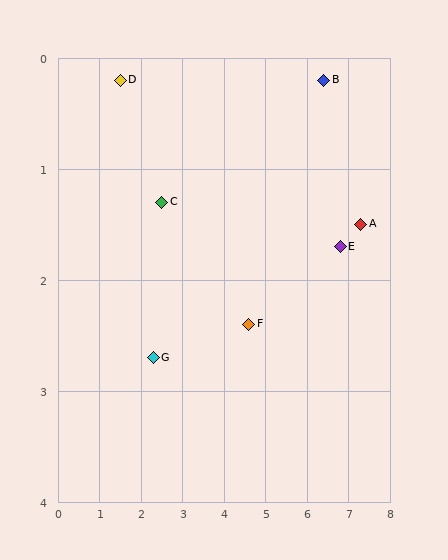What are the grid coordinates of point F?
Point F is at approximately (4.6, 2.4).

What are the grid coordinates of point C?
Point C is at approximately (2.5, 1.3).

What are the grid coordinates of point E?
Point E is at approximately (6.8, 1.7).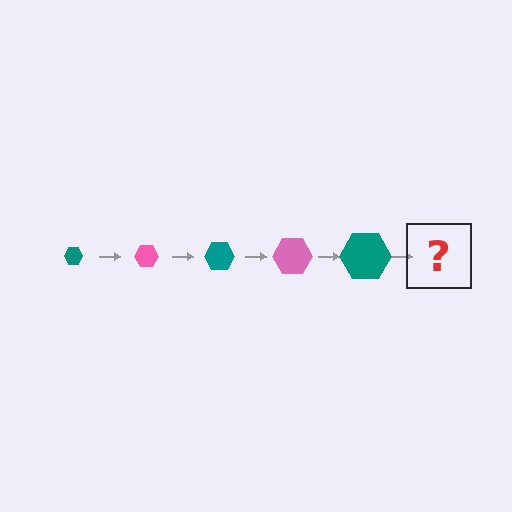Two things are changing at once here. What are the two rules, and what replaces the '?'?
The two rules are that the hexagon grows larger each step and the color cycles through teal and pink. The '?' should be a pink hexagon, larger than the previous one.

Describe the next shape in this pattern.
It should be a pink hexagon, larger than the previous one.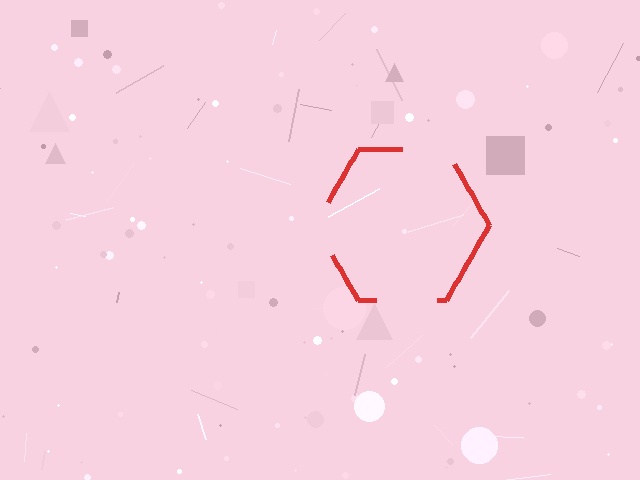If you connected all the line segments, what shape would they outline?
They would outline a hexagon.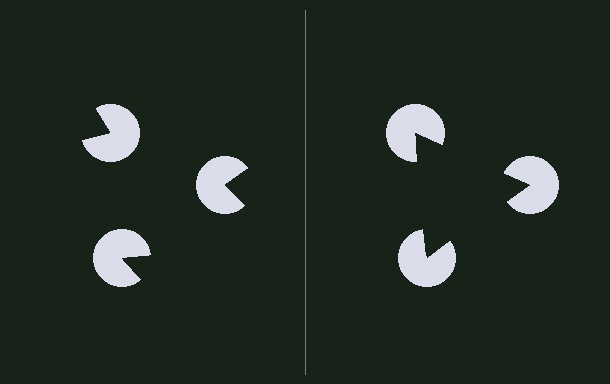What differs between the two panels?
The pac-man discs are positioned identically on both sides; only the wedge orientations differ. On the right they align to a triangle; on the left they are misaligned.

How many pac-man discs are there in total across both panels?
6 — 3 on each side.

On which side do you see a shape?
An illusory triangle appears on the right side. On the left side the wedge cuts are rotated, so no coherent shape forms.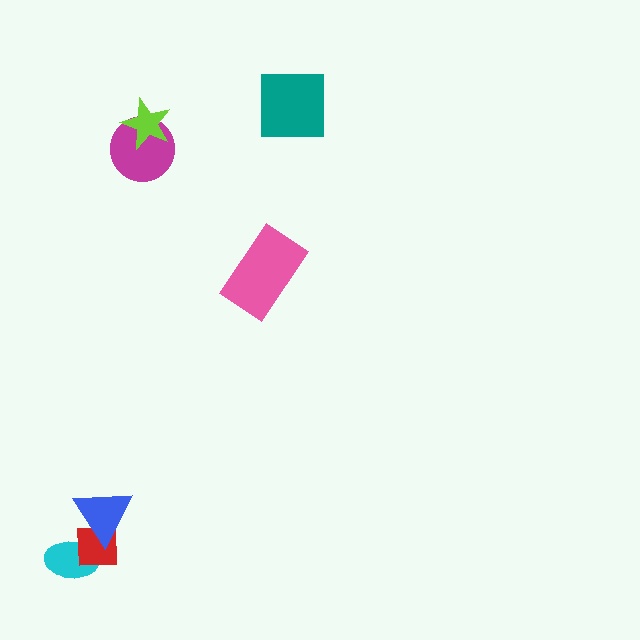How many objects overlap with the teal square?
0 objects overlap with the teal square.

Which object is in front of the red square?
The blue triangle is in front of the red square.